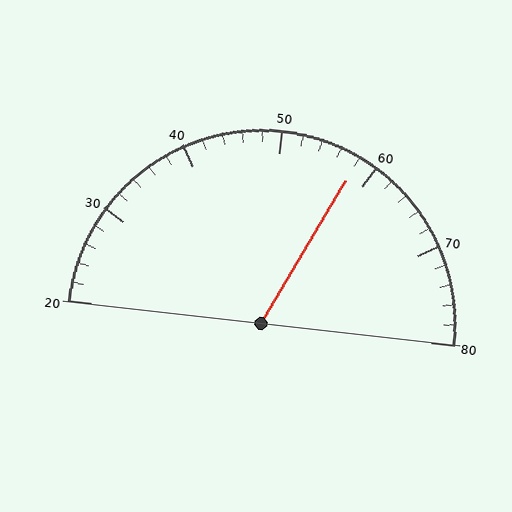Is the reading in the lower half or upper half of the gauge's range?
The reading is in the upper half of the range (20 to 80).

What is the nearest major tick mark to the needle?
The nearest major tick mark is 60.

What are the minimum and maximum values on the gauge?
The gauge ranges from 20 to 80.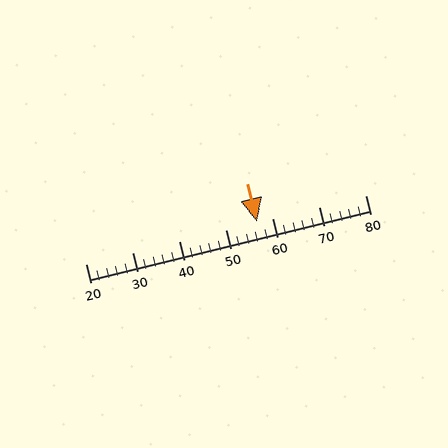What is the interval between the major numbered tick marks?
The major tick marks are spaced 10 units apart.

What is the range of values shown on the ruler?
The ruler shows values from 20 to 80.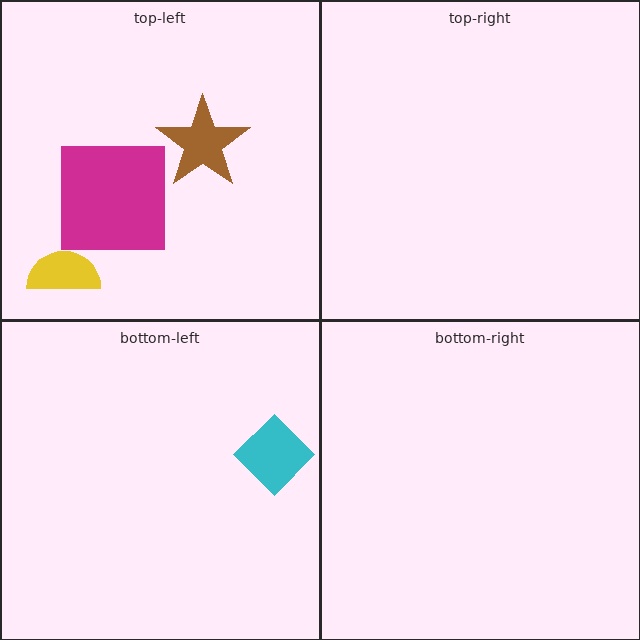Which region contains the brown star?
The top-left region.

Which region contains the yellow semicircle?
The top-left region.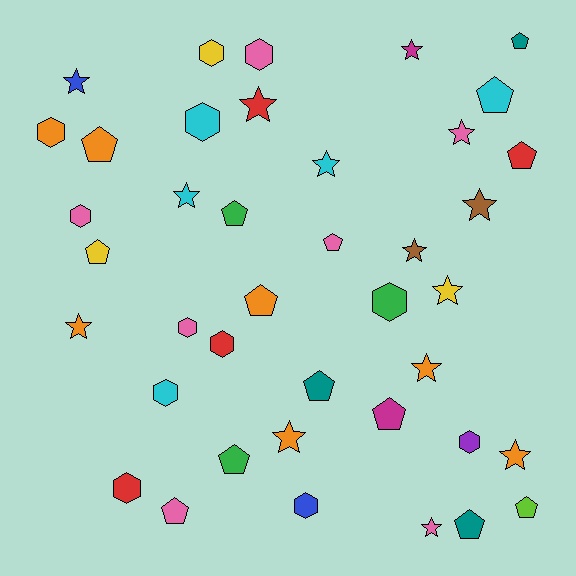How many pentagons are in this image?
There are 14 pentagons.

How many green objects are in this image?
There are 3 green objects.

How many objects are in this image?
There are 40 objects.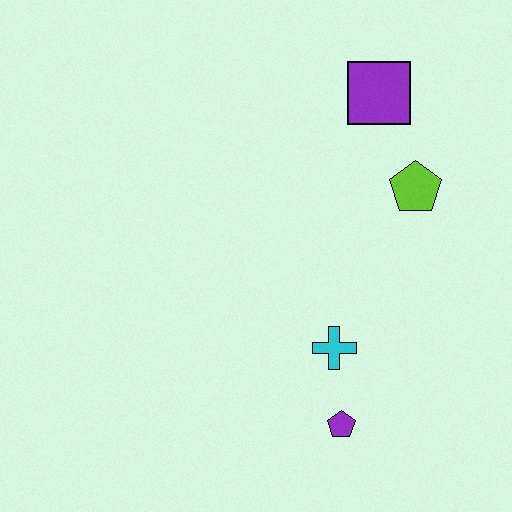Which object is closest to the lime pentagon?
The purple square is closest to the lime pentagon.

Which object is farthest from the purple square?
The purple pentagon is farthest from the purple square.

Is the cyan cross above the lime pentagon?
No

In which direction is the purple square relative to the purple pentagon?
The purple square is above the purple pentagon.